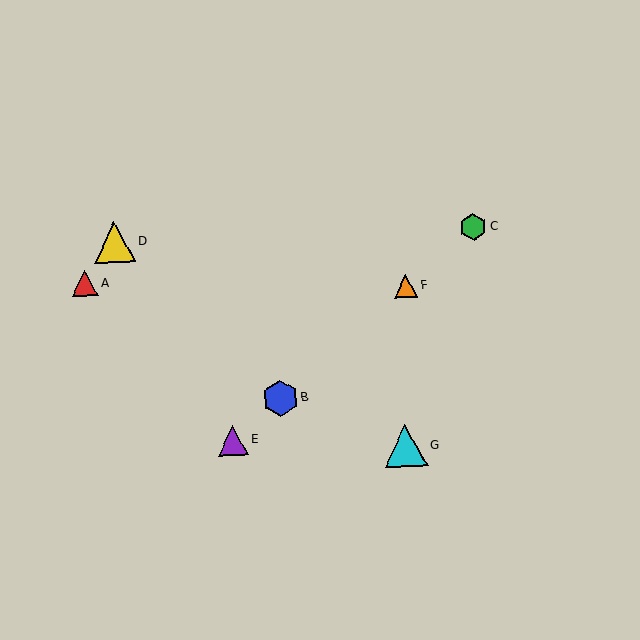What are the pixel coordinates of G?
Object G is at (405, 446).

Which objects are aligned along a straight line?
Objects B, C, E, F are aligned along a straight line.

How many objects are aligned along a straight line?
4 objects (B, C, E, F) are aligned along a straight line.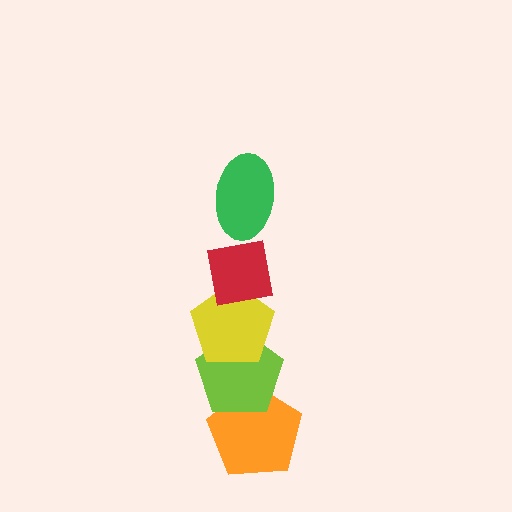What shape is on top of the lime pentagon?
The yellow pentagon is on top of the lime pentagon.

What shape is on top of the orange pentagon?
The lime pentagon is on top of the orange pentagon.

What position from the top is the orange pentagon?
The orange pentagon is 5th from the top.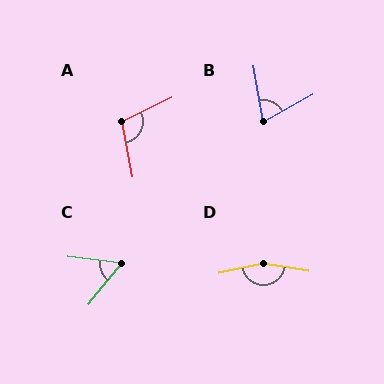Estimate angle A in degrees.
Approximately 105 degrees.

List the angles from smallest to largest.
C (57°), B (71°), A (105°), D (159°).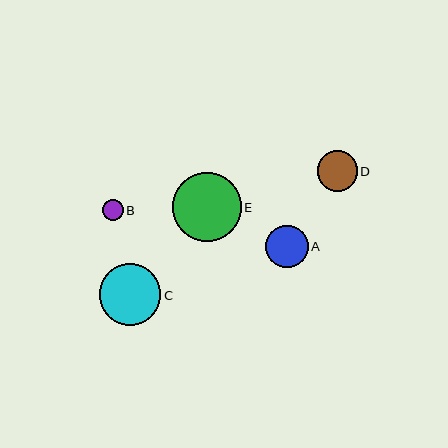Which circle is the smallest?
Circle B is the smallest with a size of approximately 21 pixels.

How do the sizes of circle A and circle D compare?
Circle A and circle D are approximately the same size.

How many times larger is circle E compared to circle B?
Circle E is approximately 3.3 times the size of circle B.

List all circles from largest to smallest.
From largest to smallest: E, C, A, D, B.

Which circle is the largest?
Circle E is the largest with a size of approximately 69 pixels.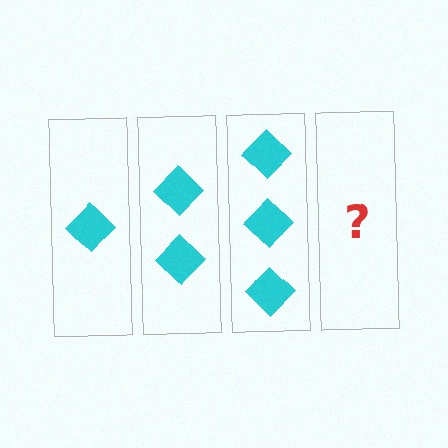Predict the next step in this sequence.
The next step is 4 diamonds.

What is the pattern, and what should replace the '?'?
The pattern is that each step adds one more diamond. The '?' should be 4 diamonds.